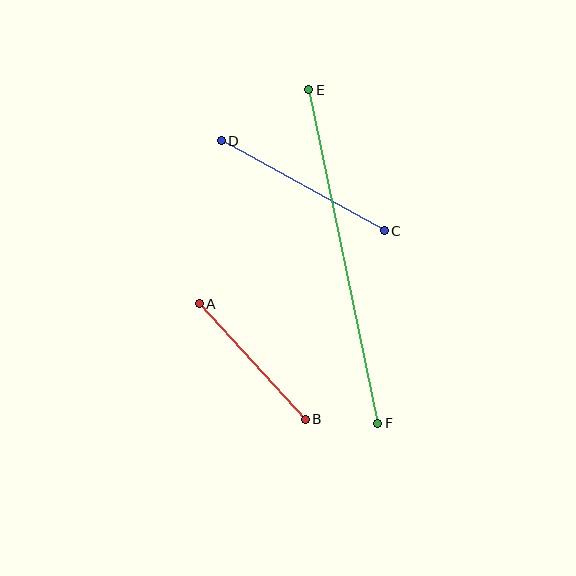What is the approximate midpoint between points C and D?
The midpoint is at approximately (303, 186) pixels.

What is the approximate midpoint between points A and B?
The midpoint is at approximately (252, 361) pixels.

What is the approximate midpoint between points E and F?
The midpoint is at approximately (343, 257) pixels.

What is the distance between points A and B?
The distance is approximately 157 pixels.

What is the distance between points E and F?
The distance is approximately 340 pixels.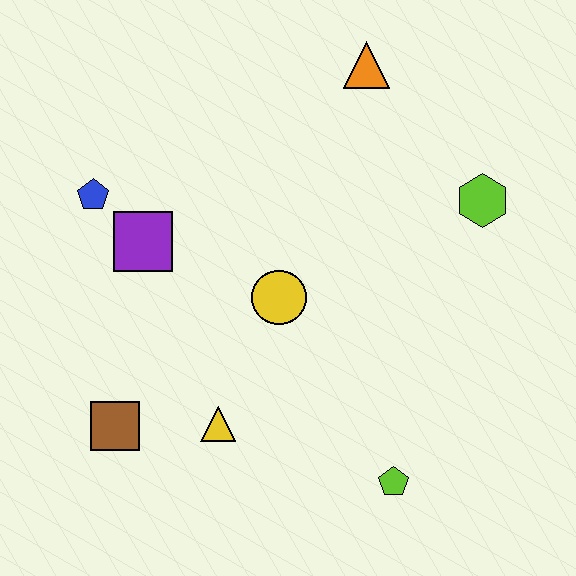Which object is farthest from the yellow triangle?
The orange triangle is farthest from the yellow triangle.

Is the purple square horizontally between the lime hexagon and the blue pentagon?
Yes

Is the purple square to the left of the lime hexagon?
Yes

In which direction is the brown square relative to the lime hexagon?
The brown square is to the left of the lime hexagon.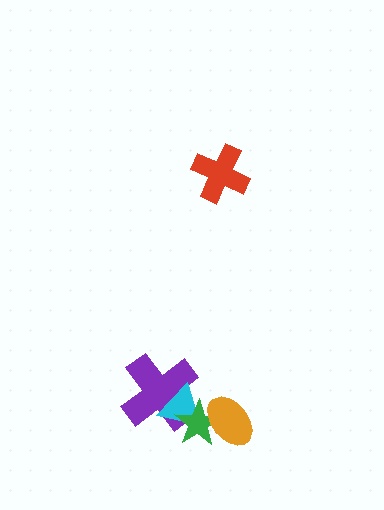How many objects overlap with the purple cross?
2 objects overlap with the purple cross.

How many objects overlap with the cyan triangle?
2 objects overlap with the cyan triangle.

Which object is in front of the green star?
The orange ellipse is in front of the green star.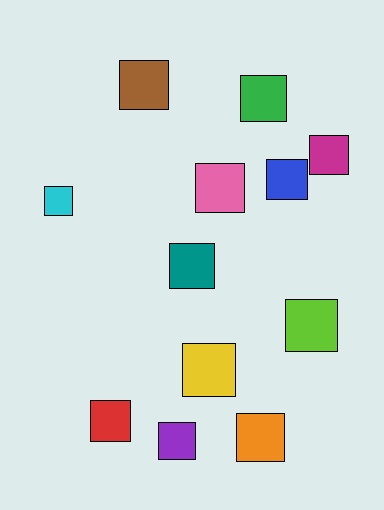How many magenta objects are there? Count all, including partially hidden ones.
There is 1 magenta object.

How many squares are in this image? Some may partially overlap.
There are 12 squares.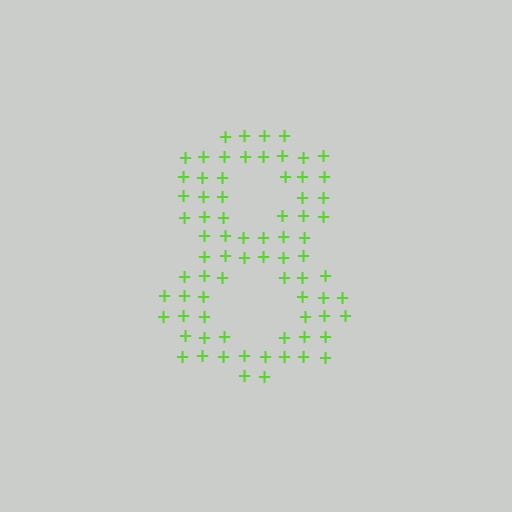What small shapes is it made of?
It is made of small plus signs.